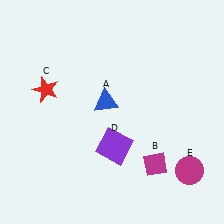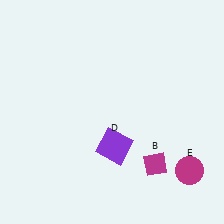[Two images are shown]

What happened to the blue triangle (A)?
The blue triangle (A) was removed in Image 2. It was in the top-left area of Image 1.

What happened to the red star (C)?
The red star (C) was removed in Image 2. It was in the top-left area of Image 1.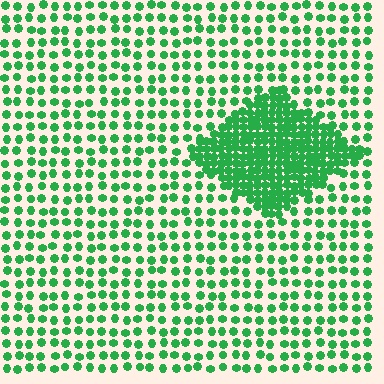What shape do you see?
I see a diamond.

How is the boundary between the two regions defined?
The boundary is defined by a change in element density (approximately 2.8x ratio). All elements are the same color, size, and shape.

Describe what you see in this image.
The image contains small green elements arranged at two different densities. A diamond-shaped region is visible where the elements are more densely packed than the surrounding area.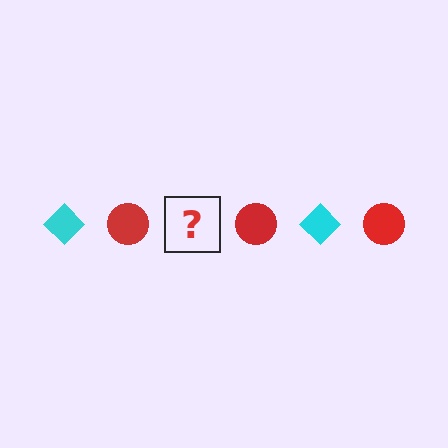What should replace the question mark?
The question mark should be replaced with a cyan diamond.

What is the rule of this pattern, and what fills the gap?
The rule is that the pattern alternates between cyan diamond and red circle. The gap should be filled with a cyan diamond.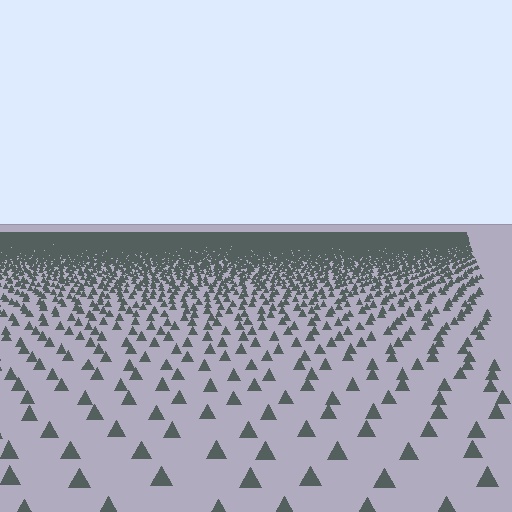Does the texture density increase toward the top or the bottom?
Density increases toward the top.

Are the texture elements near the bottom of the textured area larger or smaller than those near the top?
Larger. Near the bottom, elements are closer to the viewer and appear at a bigger on-screen size.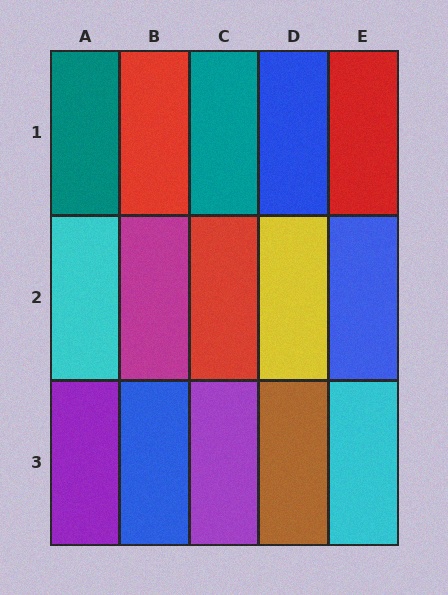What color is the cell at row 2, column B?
Magenta.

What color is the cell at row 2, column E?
Blue.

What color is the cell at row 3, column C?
Purple.